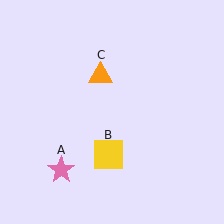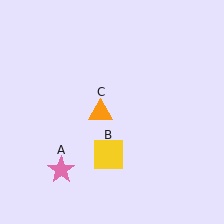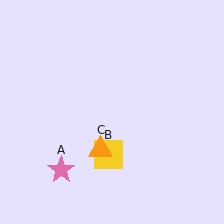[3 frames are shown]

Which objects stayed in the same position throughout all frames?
Pink star (object A) and yellow square (object B) remained stationary.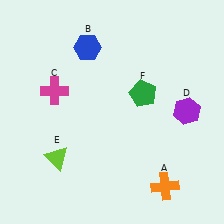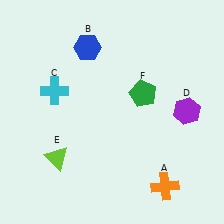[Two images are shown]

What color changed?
The cross (C) changed from magenta in Image 1 to cyan in Image 2.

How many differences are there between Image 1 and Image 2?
There is 1 difference between the two images.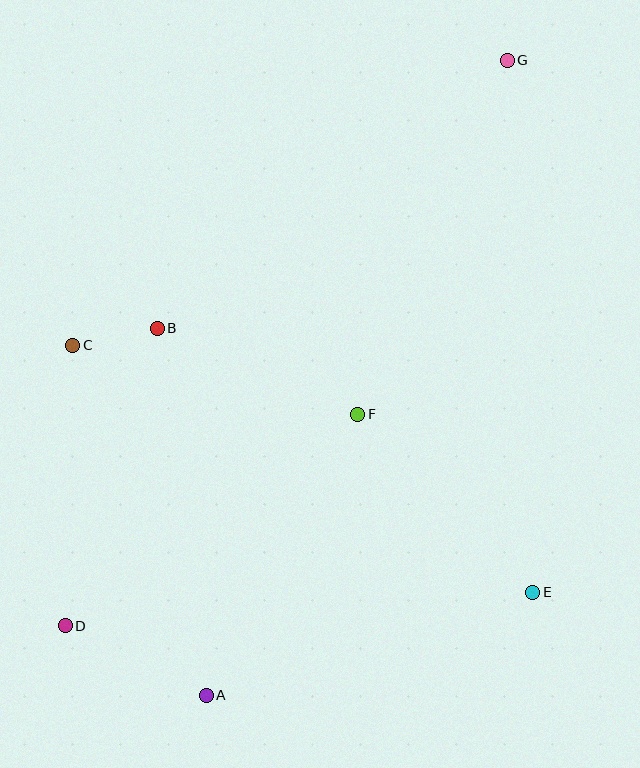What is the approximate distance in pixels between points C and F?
The distance between C and F is approximately 293 pixels.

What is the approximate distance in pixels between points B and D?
The distance between B and D is approximately 311 pixels.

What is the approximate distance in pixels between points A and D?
The distance between A and D is approximately 157 pixels.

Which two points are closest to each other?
Points B and C are closest to each other.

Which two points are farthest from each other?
Points D and G are farthest from each other.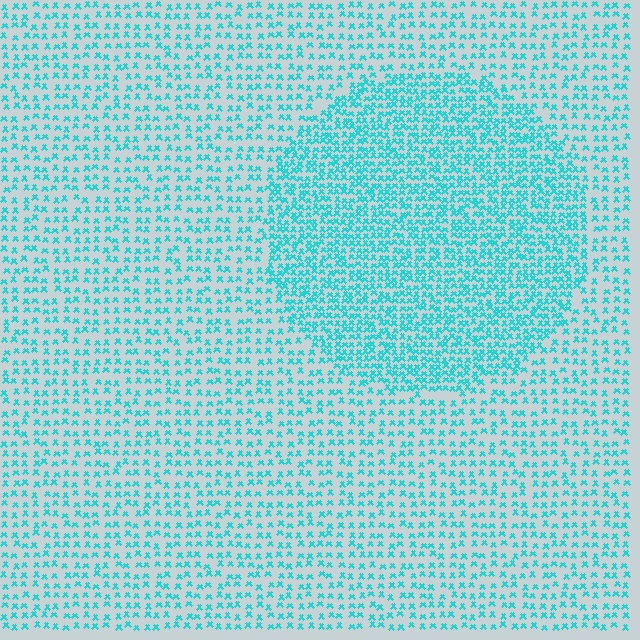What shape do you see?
I see a circle.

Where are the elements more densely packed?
The elements are more densely packed inside the circle boundary.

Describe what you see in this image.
The image contains small cyan elements arranged at two different densities. A circle-shaped region is visible where the elements are more densely packed than the surrounding area.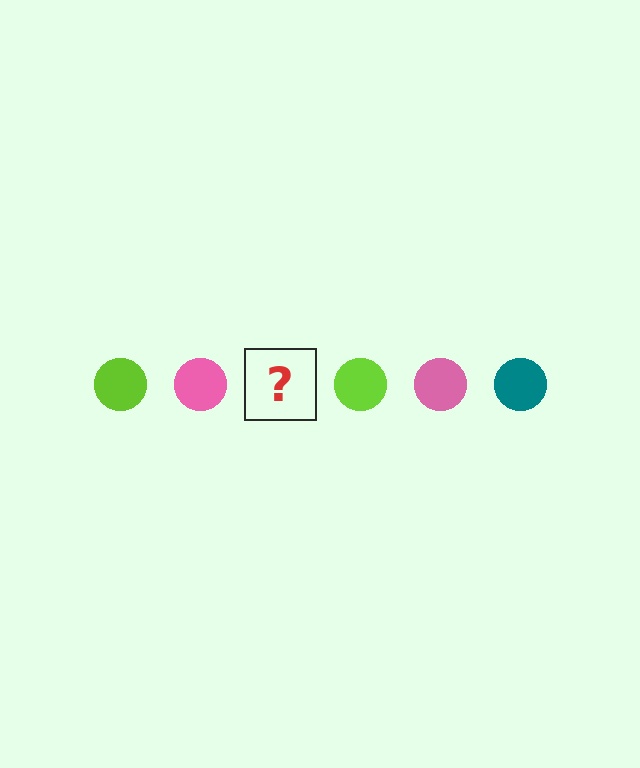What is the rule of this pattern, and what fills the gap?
The rule is that the pattern cycles through lime, pink, teal circles. The gap should be filled with a teal circle.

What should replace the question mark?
The question mark should be replaced with a teal circle.